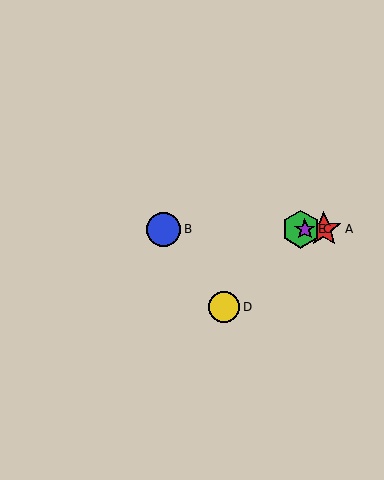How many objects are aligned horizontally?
4 objects (A, B, C, E) are aligned horizontally.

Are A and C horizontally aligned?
Yes, both are at y≈229.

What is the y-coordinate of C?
Object C is at y≈229.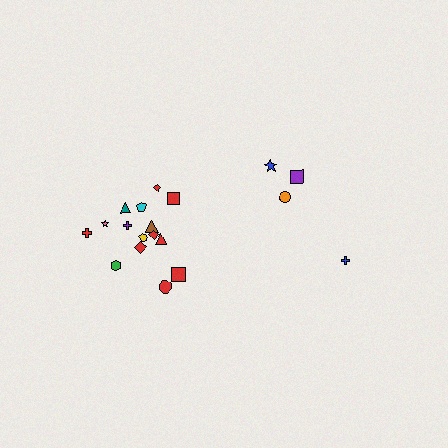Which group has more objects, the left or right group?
The left group.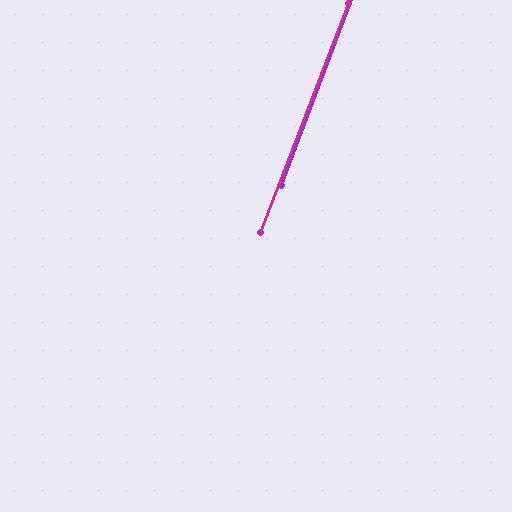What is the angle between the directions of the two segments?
Approximately 0 degrees.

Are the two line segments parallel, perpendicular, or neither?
Parallel — their directions differ by only 0.5°.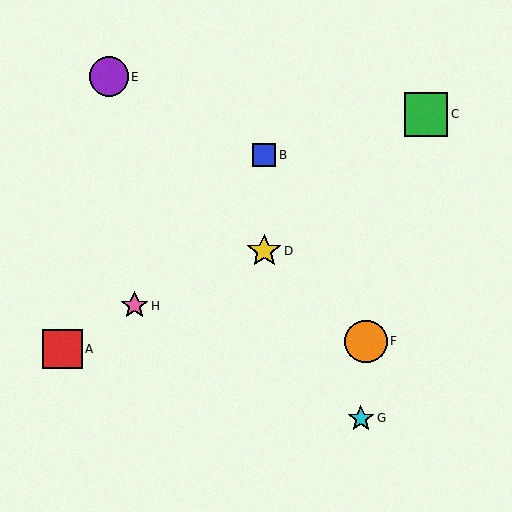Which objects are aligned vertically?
Objects B, D are aligned vertically.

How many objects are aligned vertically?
2 objects (B, D) are aligned vertically.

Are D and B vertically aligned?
Yes, both are at x≈264.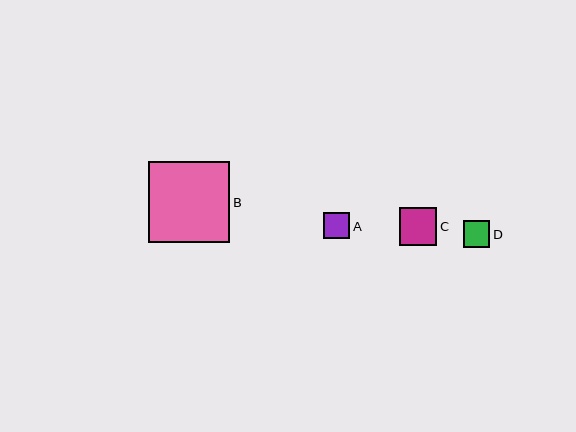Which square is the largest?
Square B is the largest with a size of approximately 81 pixels.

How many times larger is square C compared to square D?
Square C is approximately 1.4 times the size of square D.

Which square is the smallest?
Square A is the smallest with a size of approximately 26 pixels.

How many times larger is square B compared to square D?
Square B is approximately 3.0 times the size of square D.